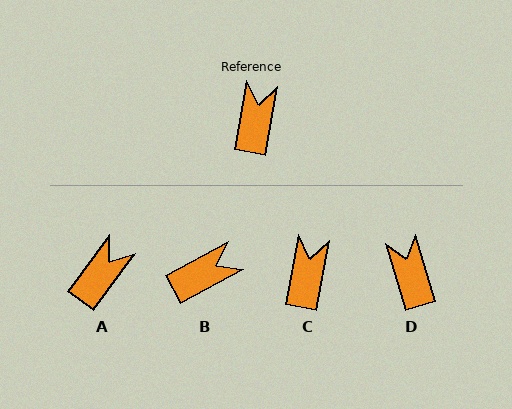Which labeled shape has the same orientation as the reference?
C.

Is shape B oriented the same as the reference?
No, it is off by about 52 degrees.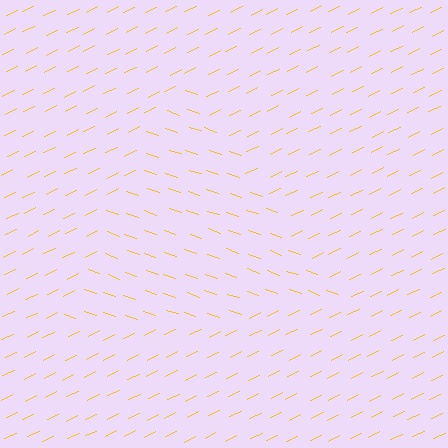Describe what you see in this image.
The image is filled with small yellow line segments. A triangle region in the image has lines oriented differently from the surrounding lines, creating a visible texture boundary.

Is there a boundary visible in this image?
Yes, there is a texture boundary formed by a change in line orientation.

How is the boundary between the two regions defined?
The boundary is defined purely by a change in line orientation (approximately 45 degrees difference). All lines are the same color and thickness.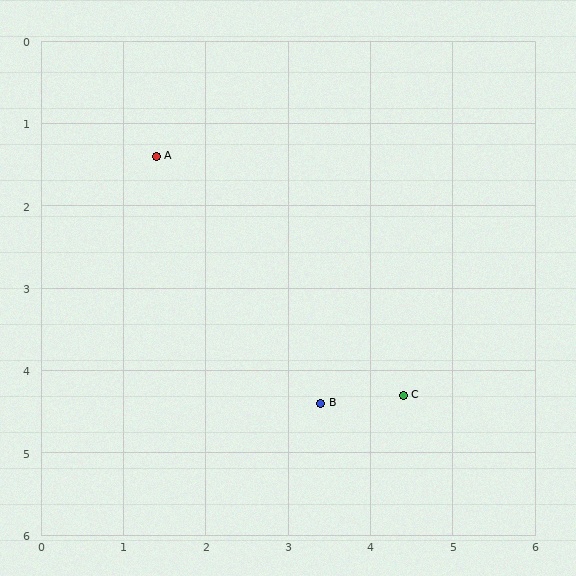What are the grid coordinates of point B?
Point B is at approximately (3.4, 4.4).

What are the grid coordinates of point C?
Point C is at approximately (4.4, 4.3).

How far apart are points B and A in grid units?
Points B and A are about 3.6 grid units apart.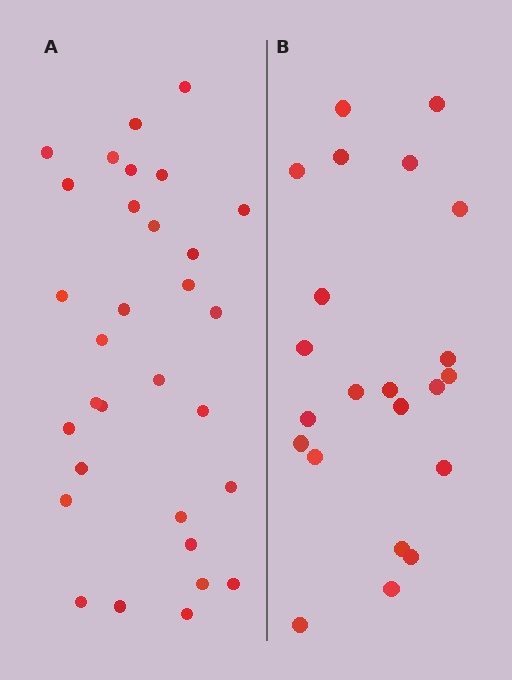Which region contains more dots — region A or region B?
Region A (the left region) has more dots.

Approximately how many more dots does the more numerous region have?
Region A has roughly 8 or so more dots than region B.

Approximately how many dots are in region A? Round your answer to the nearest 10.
About 30 dots. (The exact count is 31, which rounds to 30.)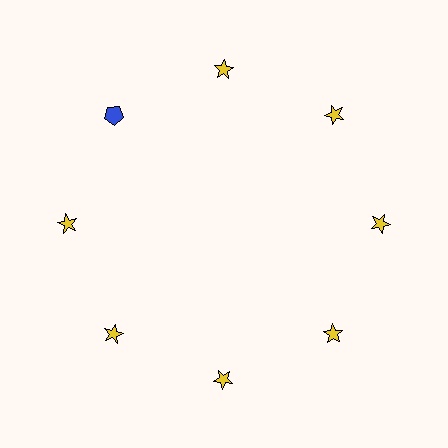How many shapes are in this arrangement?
There are 8 shapes arranged in a ring pattern.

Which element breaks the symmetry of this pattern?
The blue pentagon at roughly the 10 o'clock position breaks the symmetry. All other shapes are yellow stars.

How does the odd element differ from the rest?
It differs in both color (blue instead of yellow) and shape (pentagon instead of star).